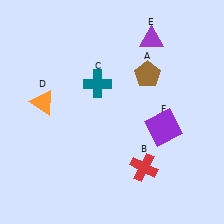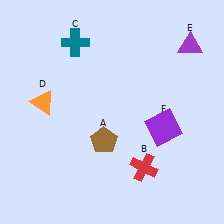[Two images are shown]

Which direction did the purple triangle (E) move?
The purple triangle (E) moved right.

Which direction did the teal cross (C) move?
The teal cross (C) moved up.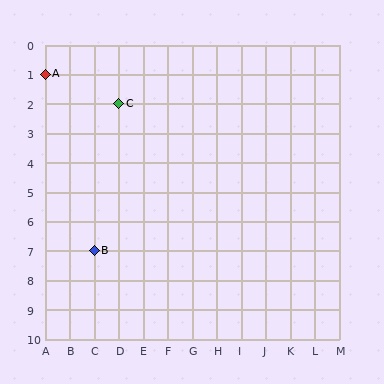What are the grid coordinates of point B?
Point B is at grid coordinates (C, 7).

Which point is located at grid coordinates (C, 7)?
Point B is at (C, 7).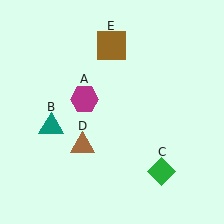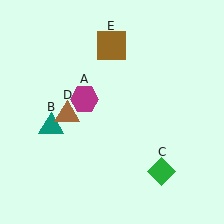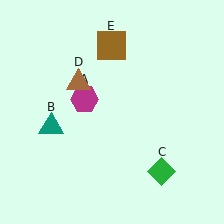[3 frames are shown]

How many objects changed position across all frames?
1 object changed position: brown triangle (object D).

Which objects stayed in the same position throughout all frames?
Magenta hexagon (object A) and teal triangle (object B) and green diamond (object C) and brown square (object E) remained stationary.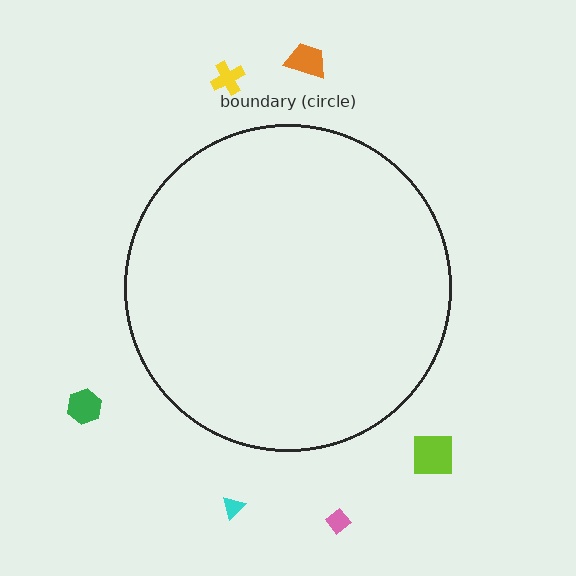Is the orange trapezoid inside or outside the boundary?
Outside.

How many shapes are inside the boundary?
0 inside, 6 outside.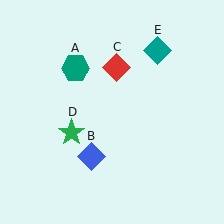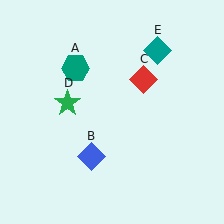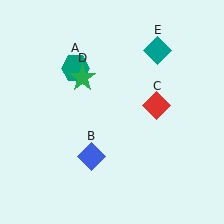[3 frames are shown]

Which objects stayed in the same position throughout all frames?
Teal hexagon (object A) and blue diamond (object B) and teal diamond (object E) remained stationary.